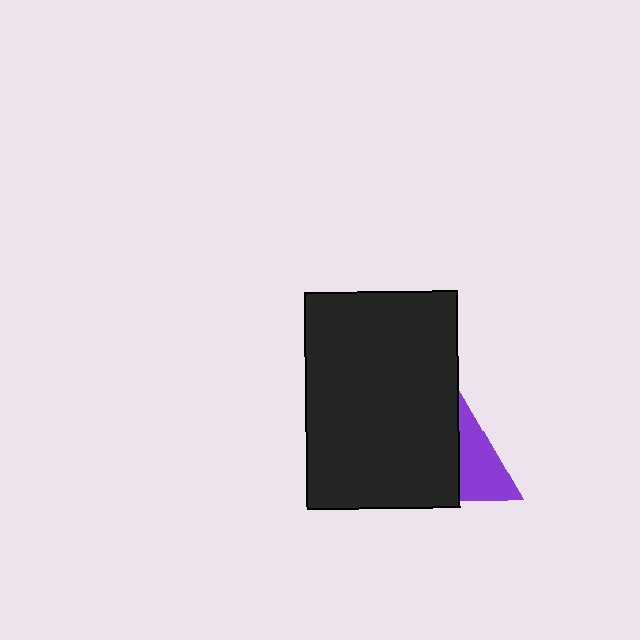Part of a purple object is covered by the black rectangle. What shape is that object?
It is a triangle.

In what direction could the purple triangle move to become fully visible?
The purple triangle could move right. That would shift it out from behind the black rectangle entirely.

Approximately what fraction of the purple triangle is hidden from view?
Roughly 53% of the purple triangle is hidden behind the black rectangle.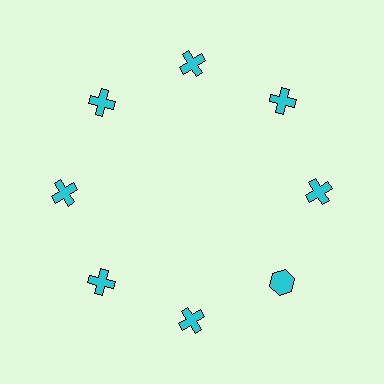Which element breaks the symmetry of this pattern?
The cyan hexagon at roughly the 4 o'clock position breaks the symmetry. All other shapes are cyan crosses.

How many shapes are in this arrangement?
There are 8 shapes arranged in a ring pattern.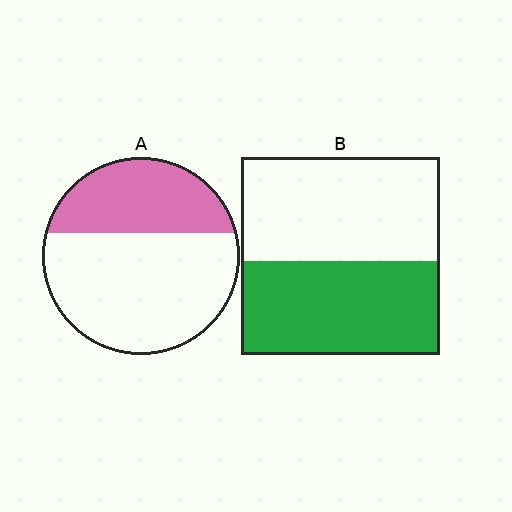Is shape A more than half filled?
No.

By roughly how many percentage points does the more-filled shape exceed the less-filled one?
By roughly 10 percentage points (B over A).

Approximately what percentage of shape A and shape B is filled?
A is approximately 35% and B is approximately 45%.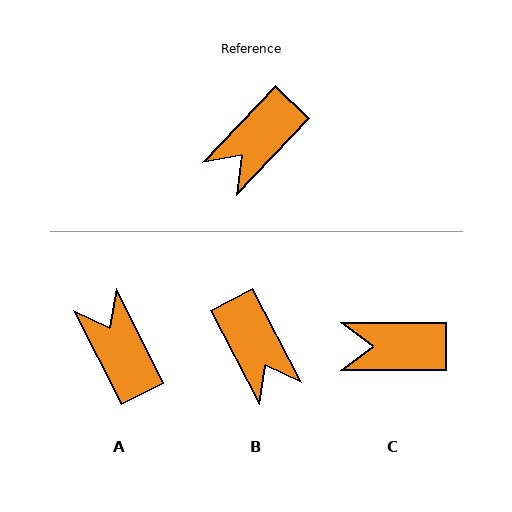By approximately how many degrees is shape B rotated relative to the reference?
Approximately 71 degrees counter-clockwise.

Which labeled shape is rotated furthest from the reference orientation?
A, about 109 degrees away.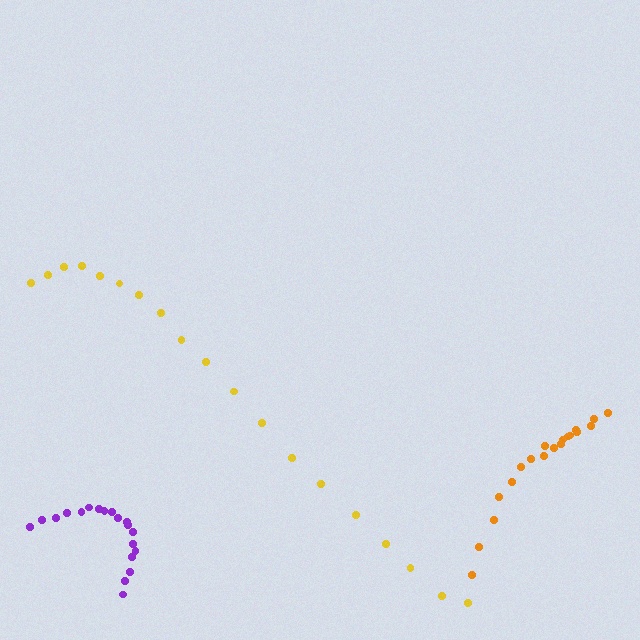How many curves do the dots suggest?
There are 3 distinct paths.